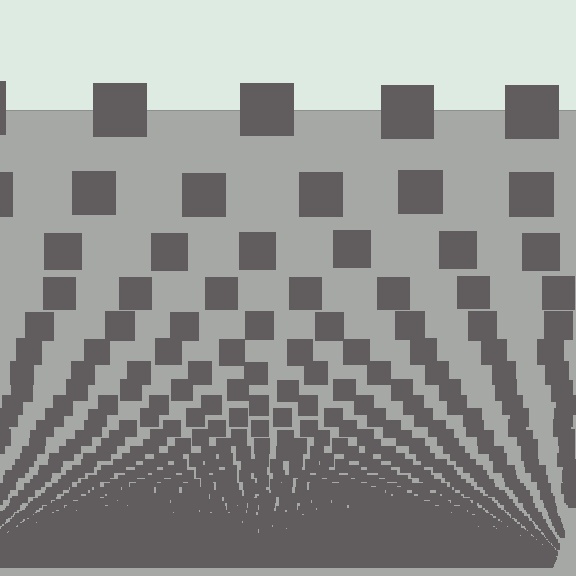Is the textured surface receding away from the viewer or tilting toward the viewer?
The surface appears to tilt toward the viewer. Texture elements get larger and sparser toward the top.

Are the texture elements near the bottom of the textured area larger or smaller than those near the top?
Smaller. The gradient is inverted — elements near the bottom are smaller and denser.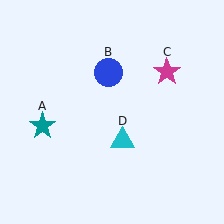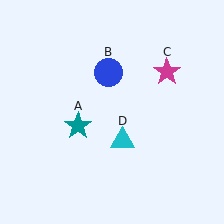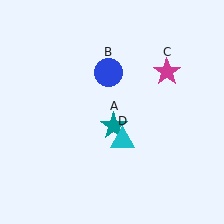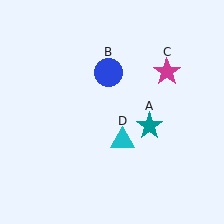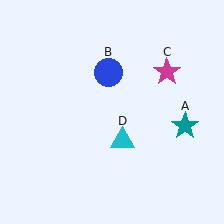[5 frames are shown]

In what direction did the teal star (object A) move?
The teal star (object A) moved right.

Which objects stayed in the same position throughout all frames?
Blue circle (object B) and magenta star (object C) and cyan triangle (object D) remained stationary.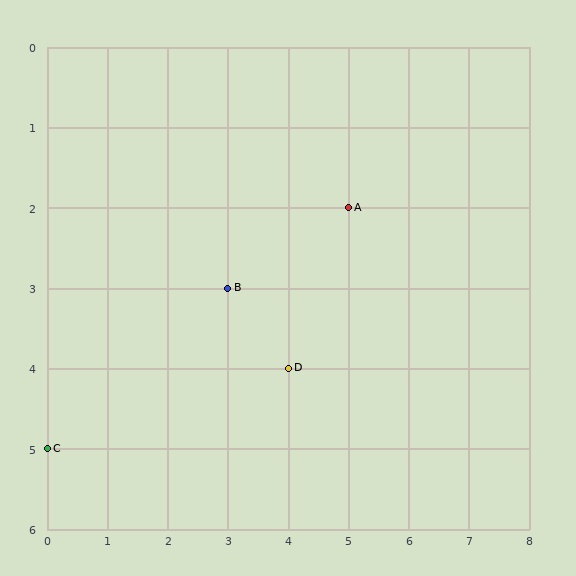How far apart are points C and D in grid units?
Points C and D are 4 columns and 1 row apart (about 4.1 grid units diagonally).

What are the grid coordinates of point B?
Point B is at grid coordinates (3, 3).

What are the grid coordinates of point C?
Point C is at grid coordinates (0, 5).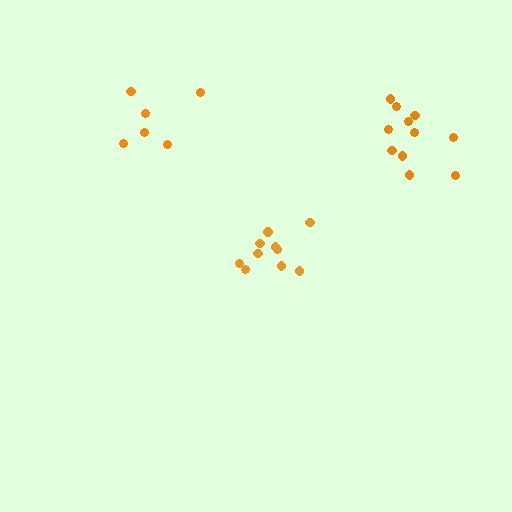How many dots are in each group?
Group 1: 10 dots, Group 2: 6 dots, Group 3: 11 dots (27 total).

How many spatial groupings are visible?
There are 3 spatial groupings.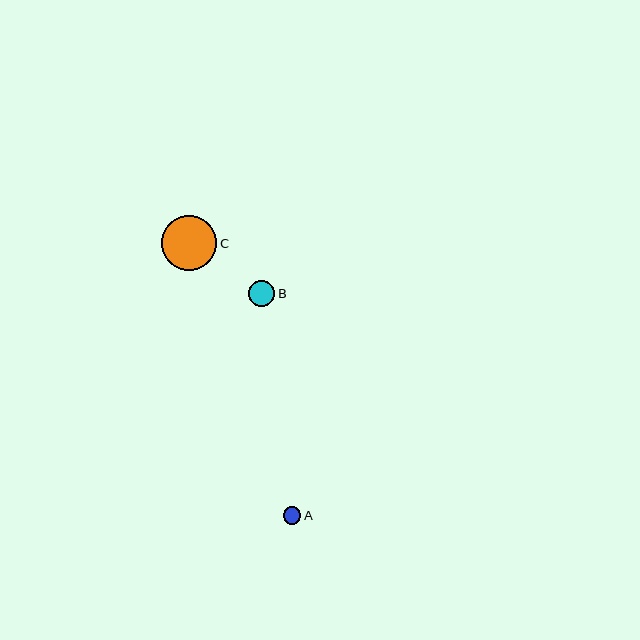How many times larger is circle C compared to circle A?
Circle C is approximately 3.2 times the size of circle A.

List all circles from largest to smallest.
From largest to smallest: C, B, A.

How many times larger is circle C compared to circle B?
Circle C is approximately 2.1 times the size of circle B.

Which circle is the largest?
Circle C is the largest with a size of approximately 56 pixels.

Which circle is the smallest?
Circle A is the smallest with a size of approximately 17 pixels.